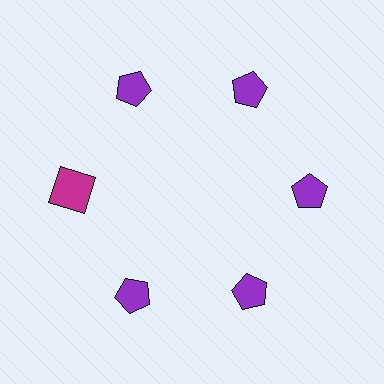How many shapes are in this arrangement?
There are 6 shapes arranged in a ring pattern.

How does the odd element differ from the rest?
It differs in both color (magenta instead of purple) and shape (square instead of pentagon).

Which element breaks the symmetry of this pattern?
The magenta square at roughly the 9 o'clock position breaks the symmetry. All other shapes are purple pentagons.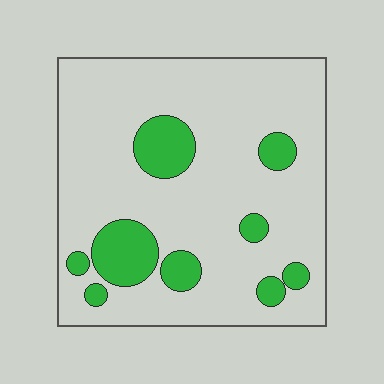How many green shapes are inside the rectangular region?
9.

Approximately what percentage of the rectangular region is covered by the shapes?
Approximately 15%.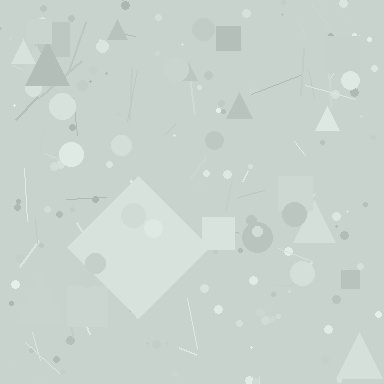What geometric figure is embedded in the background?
A diamond is embedded in the background.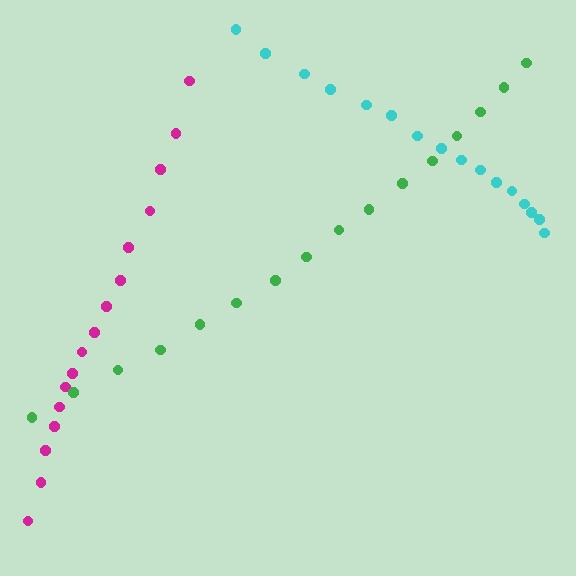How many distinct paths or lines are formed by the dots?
There are 3 distinct paths.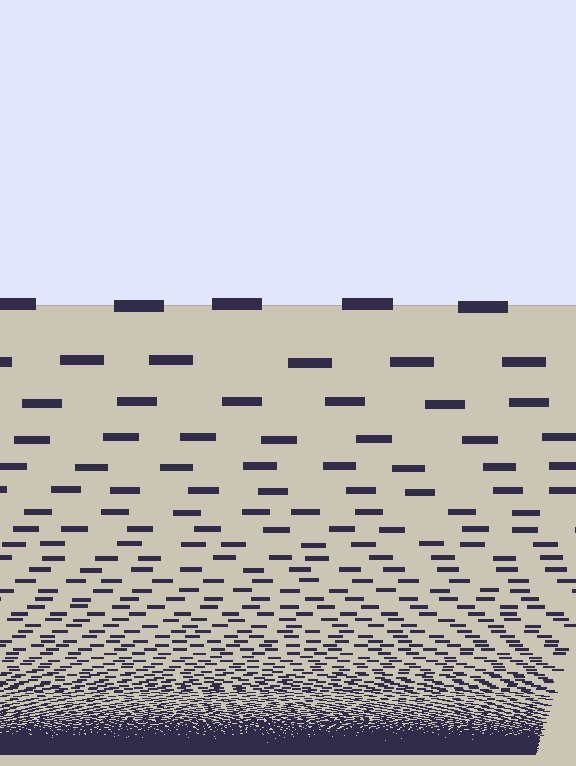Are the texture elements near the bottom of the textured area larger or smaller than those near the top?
Smaller. The gradient is inverted — elements near the bottom are smaller and denser.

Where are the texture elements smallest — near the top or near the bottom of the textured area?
Near the bottom.